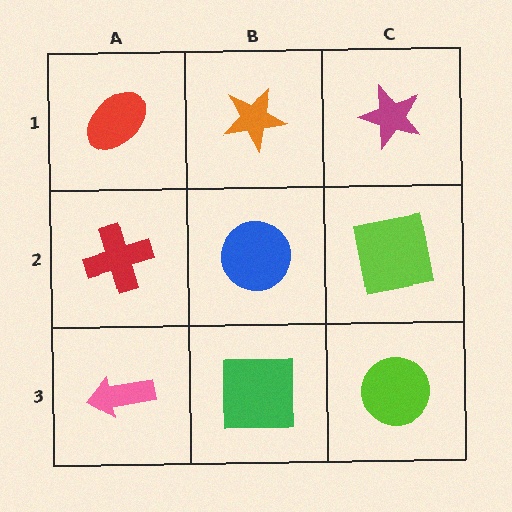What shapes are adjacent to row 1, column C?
A lime square (row 2, column C), an orange star (row 1, column B).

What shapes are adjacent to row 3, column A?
A red cross (row 2, column A), a green square (row 3, column B).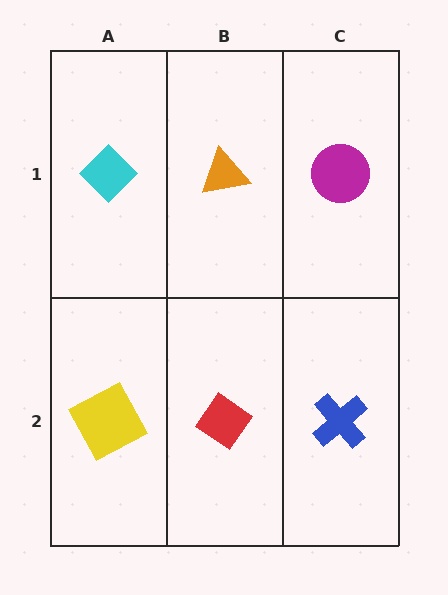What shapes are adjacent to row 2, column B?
An orange triangle (row 1, column B), a yellow square (row 2, column A), a blue cross (row 2, column C).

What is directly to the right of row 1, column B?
A magenta circle.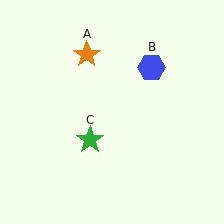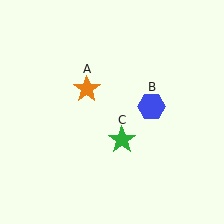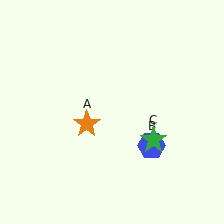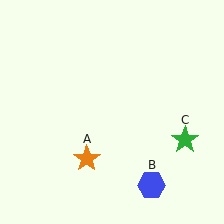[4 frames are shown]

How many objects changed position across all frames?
3 objects changed position: orange star (object A), blue hexagon (object B), green star (object C).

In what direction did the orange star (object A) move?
The orange star (object A) moved down.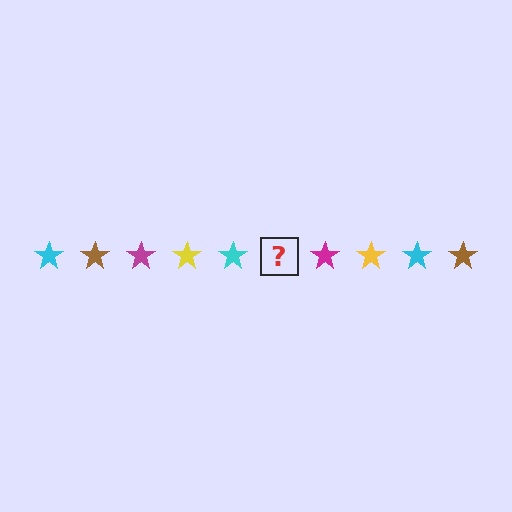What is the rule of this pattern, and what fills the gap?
The rule is that the pattern cycles through cyan, brown, magenta, yellow stars. The gap should be filled with a brown star.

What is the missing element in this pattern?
The missing element is a brown star.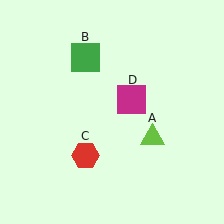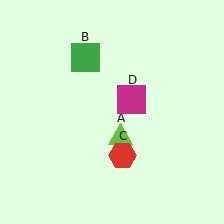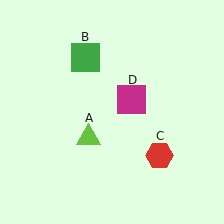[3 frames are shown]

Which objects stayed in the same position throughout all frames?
Green square (object B) and magenta square (object D) remained stationary.